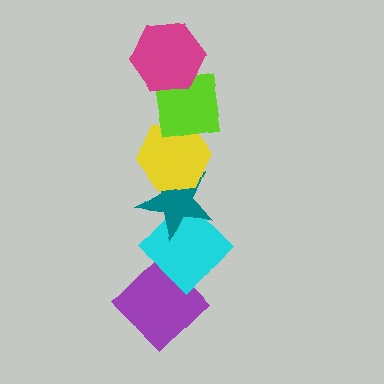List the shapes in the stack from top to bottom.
From top to bottom: the magenta hexagon, the lime square, the yellow hexagon, the teal star, the cyan diamond, the purple diamond.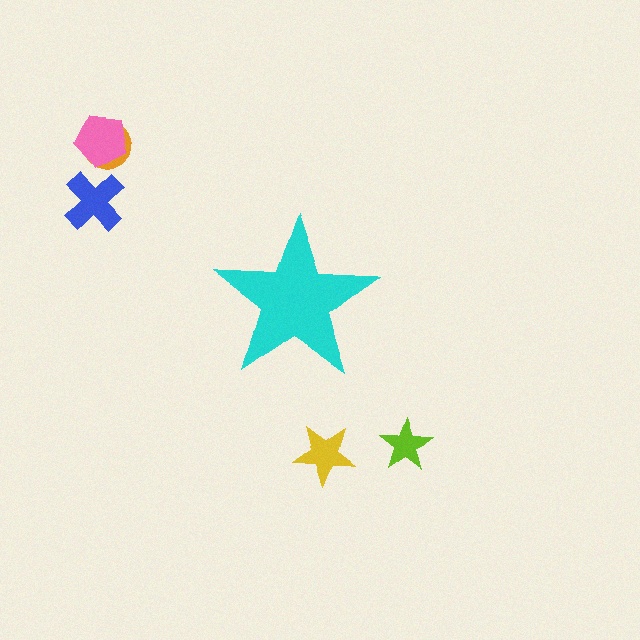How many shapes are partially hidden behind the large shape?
0 shapes are partially hidden.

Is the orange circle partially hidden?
No, the orange circle is fully visible.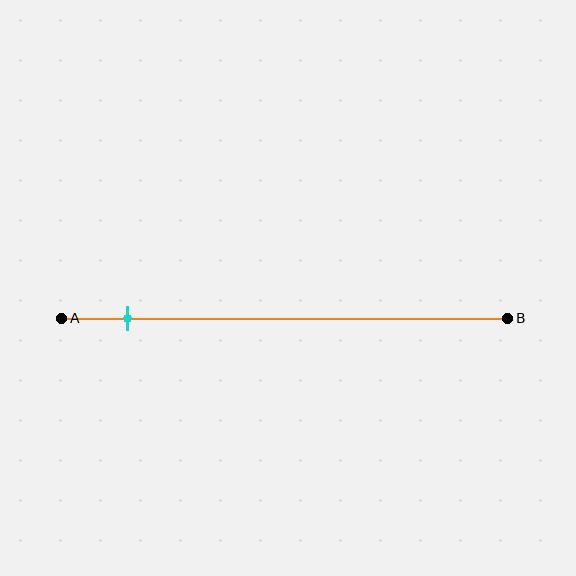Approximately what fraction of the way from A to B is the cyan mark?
The cyan mark is approximately 15% of the way from A to B.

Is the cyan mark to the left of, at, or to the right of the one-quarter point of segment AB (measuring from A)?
The cyan mark is to the left of the one-quarter point of segment AB.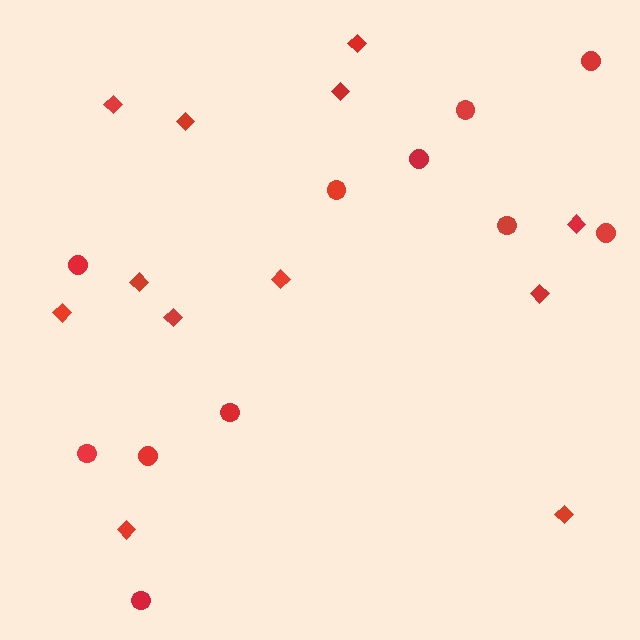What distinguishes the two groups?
There are 2 groups: one group of diamonds (12) and one group of circles (11).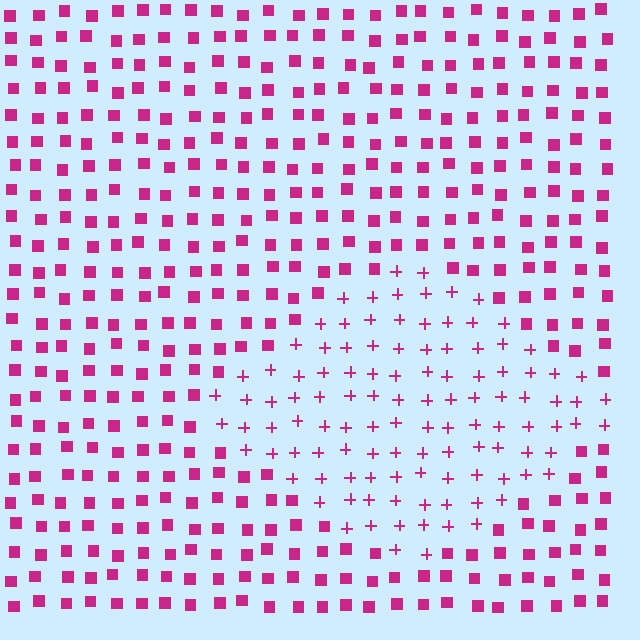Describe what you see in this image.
The image is filled with small magenta elements arranged in a uniform grid. A diamond-shaped region contains plus signs, while the surrounding area contains squares. The boundary is defined purely by the change in element shape.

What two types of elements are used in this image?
The image uses plus signs inside the diamond region and squares outside it.